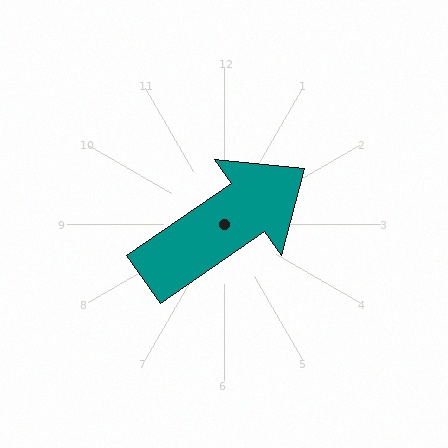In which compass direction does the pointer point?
Northeast.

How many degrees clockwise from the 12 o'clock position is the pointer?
Approximately 55 degrees.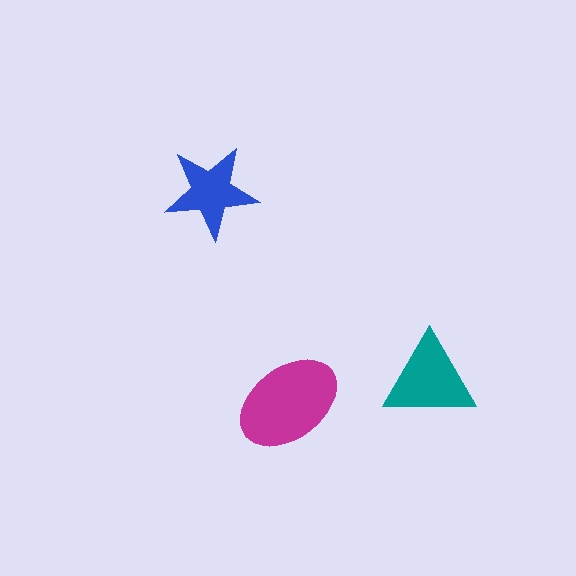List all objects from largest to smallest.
The magenta ellipse, the teal triangle, the blue star.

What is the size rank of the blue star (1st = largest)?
3rd.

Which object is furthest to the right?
The teal triangle is rightmost.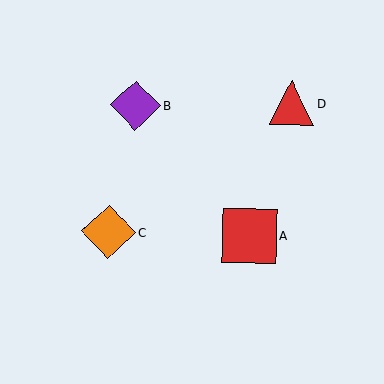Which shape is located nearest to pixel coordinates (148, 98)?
The purple diamond (labeled B) at (136, 106) is nearest to that location.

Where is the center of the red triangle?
The center of the red triangle is at (292, 103).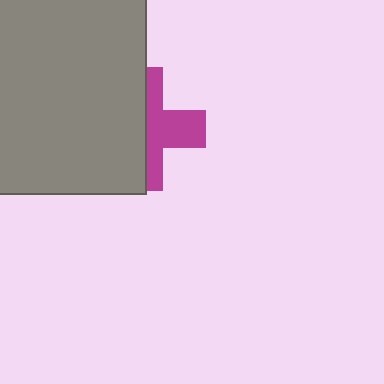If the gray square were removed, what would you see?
You would see the complete magenta cross.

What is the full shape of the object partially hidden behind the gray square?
The partially hidden object is a magenta cross.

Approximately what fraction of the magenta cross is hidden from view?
Roughly 55% of the magenta cross is hidden behind the gray square.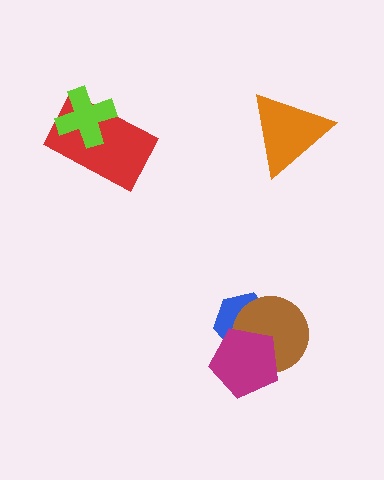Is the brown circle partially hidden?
Yes, it is partially covered by another shape.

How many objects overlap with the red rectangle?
1 object overlaps with the red rectangle.